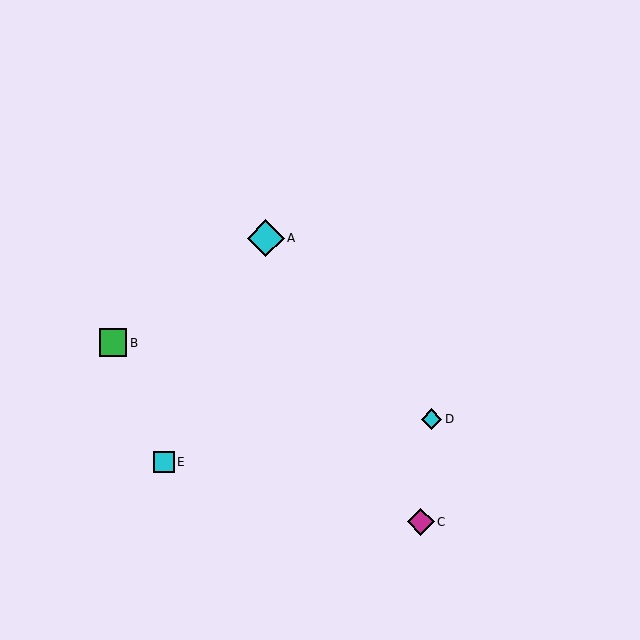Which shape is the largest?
The cyan diamond (labeled A) is the largest.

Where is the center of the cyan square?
The center of the cyan square is at (164, 462).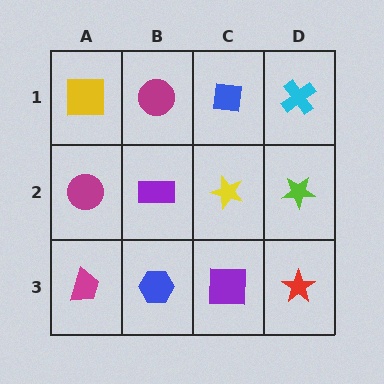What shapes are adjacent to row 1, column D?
A lime star (row 2, column D), a blue square (row 1, column C).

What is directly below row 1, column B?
A purple rectangle.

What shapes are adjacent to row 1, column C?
A yellow star (row 2, column C), a magenta circle (row 1, column B), a cyan cross (row 1, column D).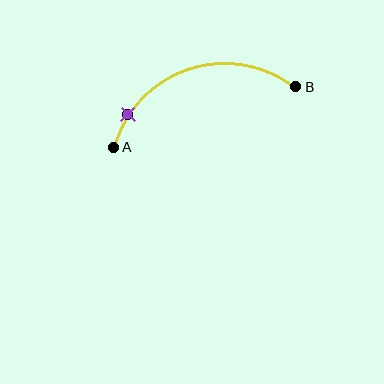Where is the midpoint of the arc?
The arc midpoint is the point on the curve farthest from the straight line joining A and B. It sits above that line.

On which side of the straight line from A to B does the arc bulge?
The arc bulges above the straight line connecting A and B.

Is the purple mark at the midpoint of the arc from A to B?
No. The purple mark lies on the arc but is closer to endpoint A. The arc midpoint would be at the point on the curve equidistant along the arc from both A and B.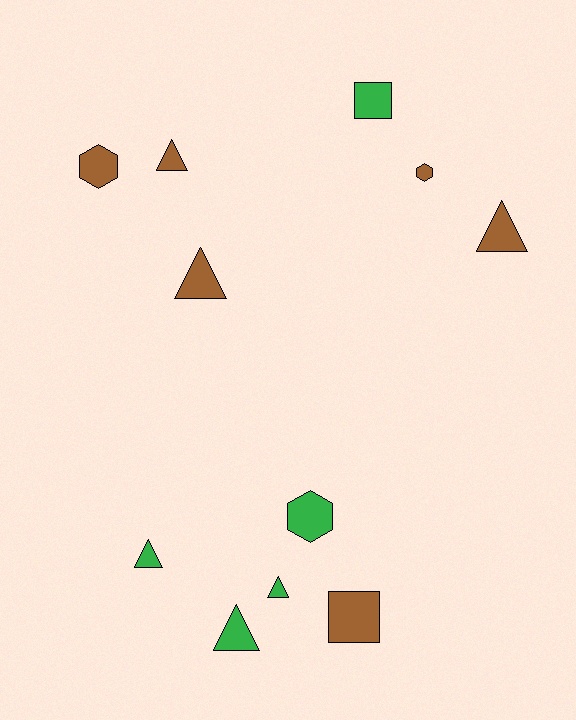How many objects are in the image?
There are 11 objects.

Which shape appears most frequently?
Triangle, with 6 objects.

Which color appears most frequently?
Brown, with 6 objects.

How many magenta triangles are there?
There are no magenta triangles.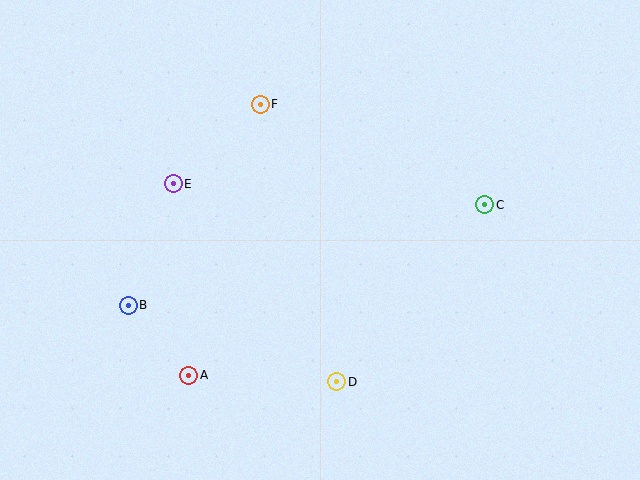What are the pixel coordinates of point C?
Point C is at (485, 205).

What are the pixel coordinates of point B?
Point B is at (128, 305).